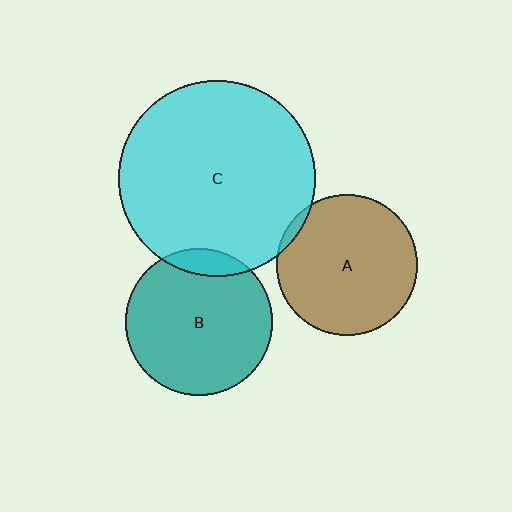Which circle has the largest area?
Circle C (cyan).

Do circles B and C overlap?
Yes.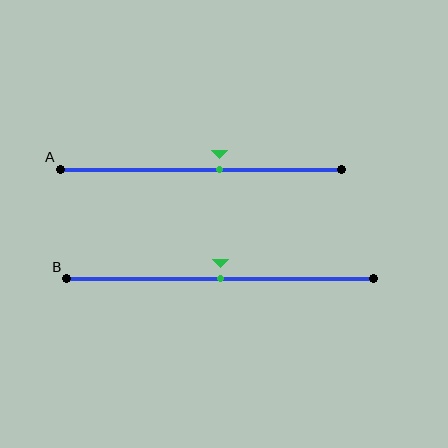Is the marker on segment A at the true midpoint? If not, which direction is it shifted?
No, the marker on segment A is shifted to the right by about 7% of the segment length.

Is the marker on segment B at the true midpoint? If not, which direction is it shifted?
Yes, the marker on segment B is at the true midpoint.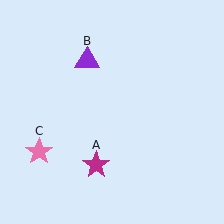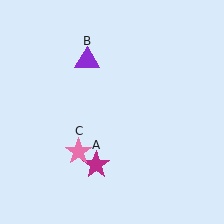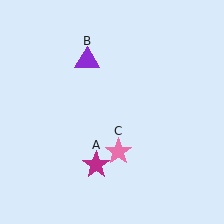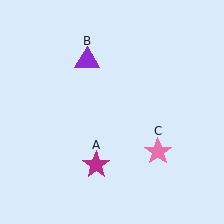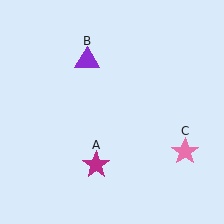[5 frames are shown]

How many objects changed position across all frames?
1 object changed position: pink star (object C).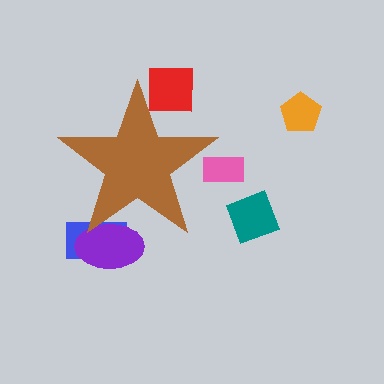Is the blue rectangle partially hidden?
Yes, the blue rectangle is partially hidden behind the brown star.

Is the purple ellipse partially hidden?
Yes, the purple ellipse is partially hidden behind the brown star.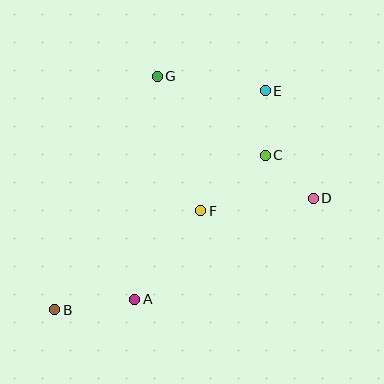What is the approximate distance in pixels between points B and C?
The distance between B and C is approximately 261 pixels.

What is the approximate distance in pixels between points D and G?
The distance between D and G is approximately 198 pixels.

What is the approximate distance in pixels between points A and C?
The distance between A and C is approximately 194 pixels.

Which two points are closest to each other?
Points C and D are closest to each other.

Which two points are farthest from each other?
Points B and E are farthest from each other.